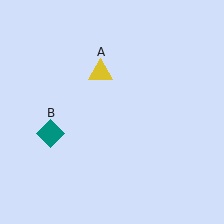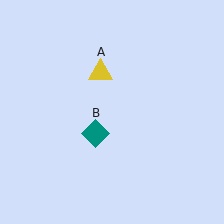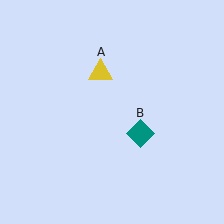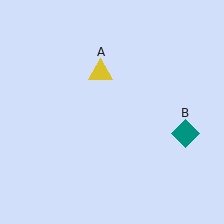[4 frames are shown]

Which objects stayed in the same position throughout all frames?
Yellow triangle (object A) remained stationary.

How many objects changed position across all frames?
1 object changed position: teal diamond (object B).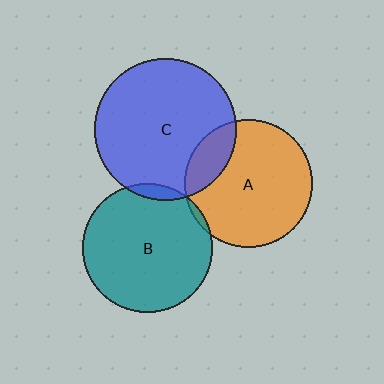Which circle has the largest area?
Circle C (blue).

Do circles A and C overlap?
Yes.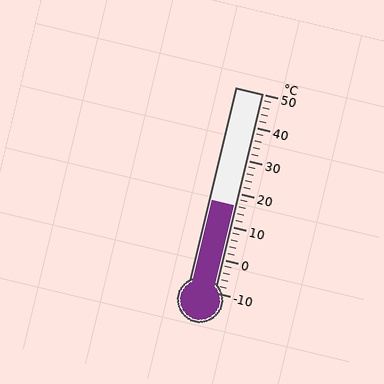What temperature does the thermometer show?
The thermometer shows approximately 16°C.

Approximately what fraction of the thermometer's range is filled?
The thermometer is filled to approximately 45% of its range.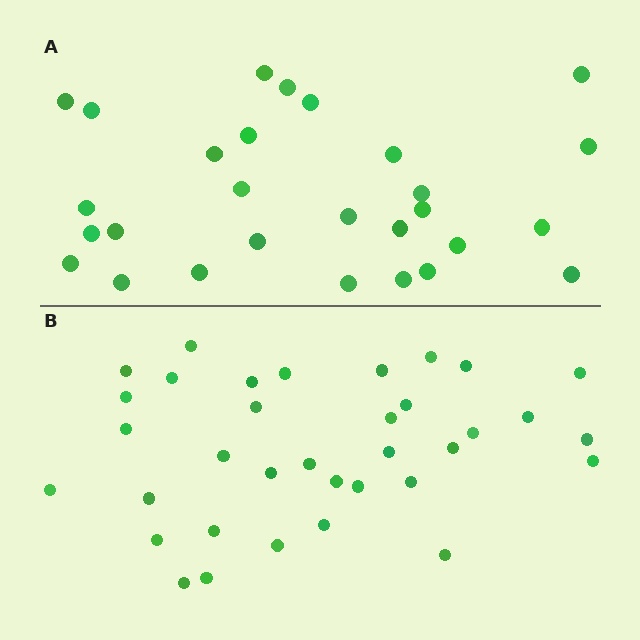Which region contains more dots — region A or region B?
Region B (the bottom region) has more dots.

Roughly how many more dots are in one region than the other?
Region B has roughly 8 or so more dots than region A.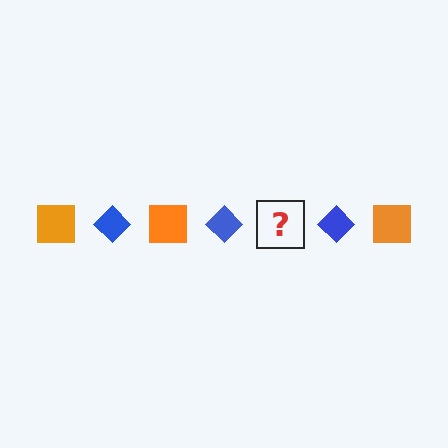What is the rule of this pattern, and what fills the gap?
The rule is that the pattern alternates between orange square and blue diamond. The gap should be filled with an orange square.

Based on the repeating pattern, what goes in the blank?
The blank should be an orange square.